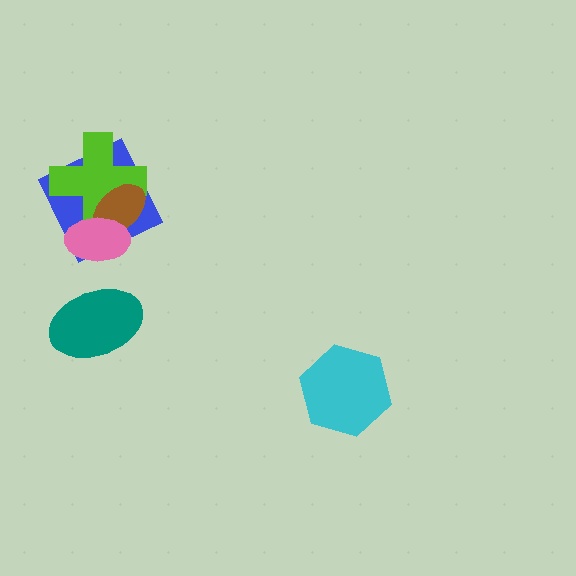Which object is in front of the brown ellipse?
The pink ellipse is in front of the brown ellipse.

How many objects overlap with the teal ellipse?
0 objects overlap with the teal ellipse.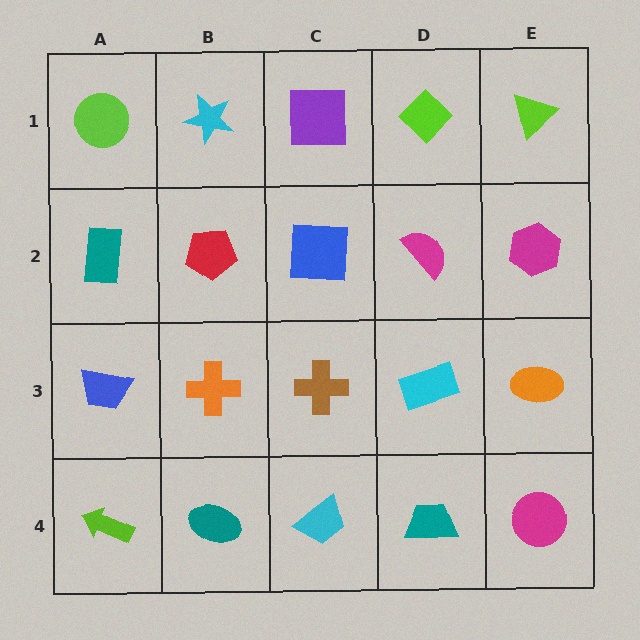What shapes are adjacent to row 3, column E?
A magenta hexagon (row 2, column E), a magenta circle (row 4, column E), a cyan rectangle (row 3, column D).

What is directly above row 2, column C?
A purple square.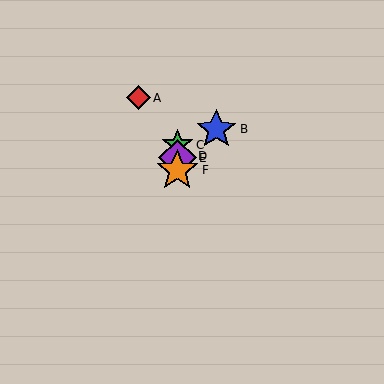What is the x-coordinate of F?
Object F is at x≈177.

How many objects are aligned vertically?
4 objects (C, D, E, F) are aligned vertically.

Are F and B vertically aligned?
No, F is at x≈177 and B is at x≈216.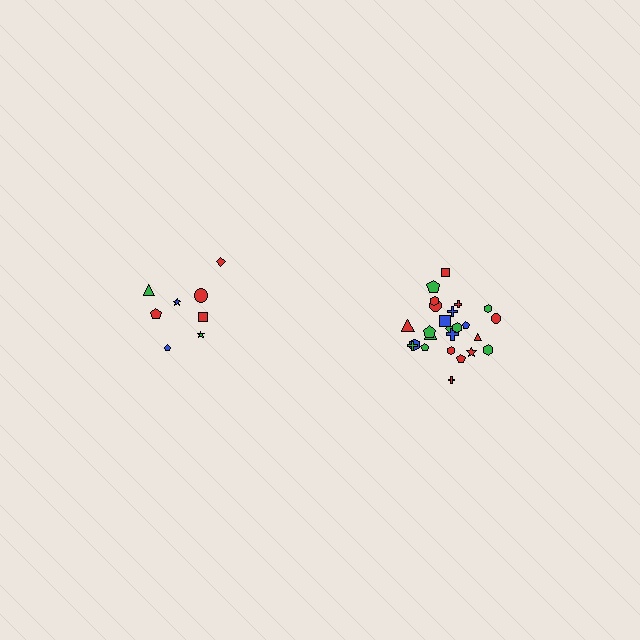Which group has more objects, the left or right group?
The right group.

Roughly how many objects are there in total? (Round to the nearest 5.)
Roughly 35 objects in total.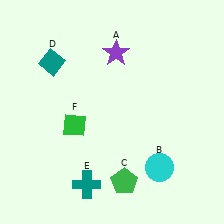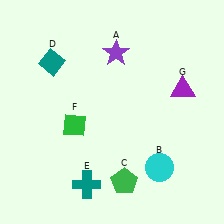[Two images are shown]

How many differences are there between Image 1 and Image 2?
There is 1 difference between the two images.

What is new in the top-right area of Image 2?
A purple triangle (G) was added in the top-right area of Image 2.